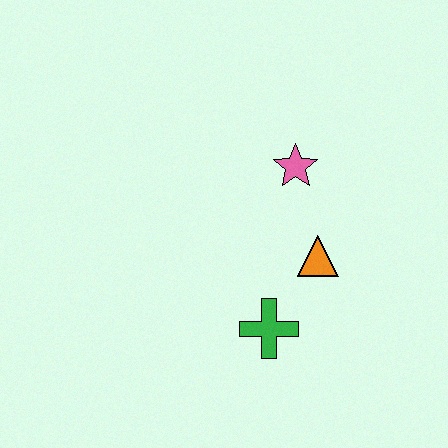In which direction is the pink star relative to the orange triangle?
The pink star is above the orange triangle.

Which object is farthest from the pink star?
The green cross is farthest from the pink star.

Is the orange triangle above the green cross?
Yes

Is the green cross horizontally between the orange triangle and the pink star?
No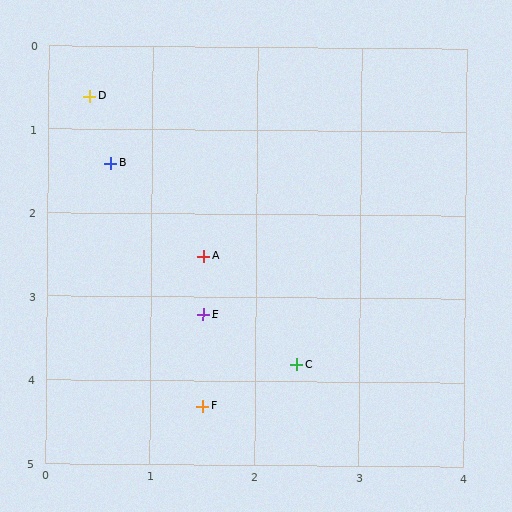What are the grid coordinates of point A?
Point A is at approximately (1.5, 2.5).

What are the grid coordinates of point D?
Point D is at approximately (0.4, 0.6).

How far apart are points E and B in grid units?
Points E and B are about 2.0 grid units apart.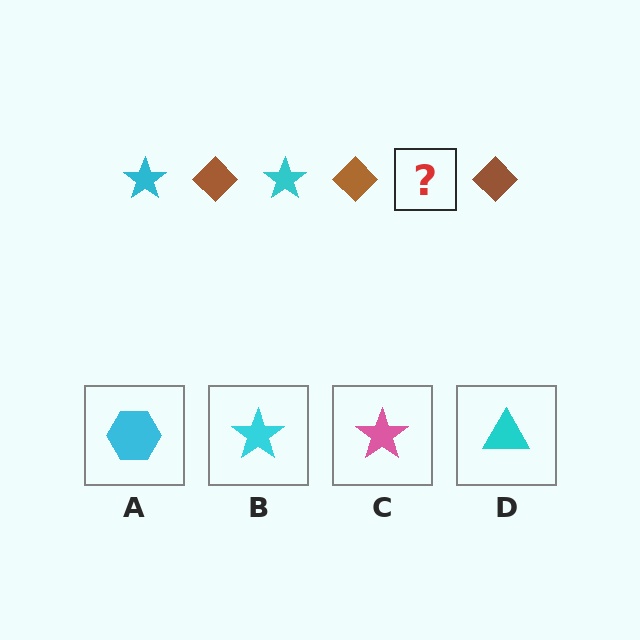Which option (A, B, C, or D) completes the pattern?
B.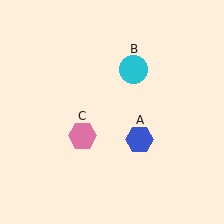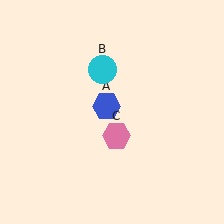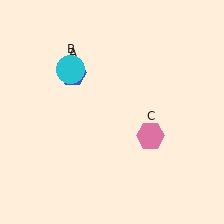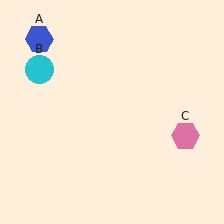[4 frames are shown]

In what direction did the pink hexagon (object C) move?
The pink hexagon (object C) moved right.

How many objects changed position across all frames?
3 objects changed position: blue hexagon (object A), cyan circle (object B), pink hexagon (object C).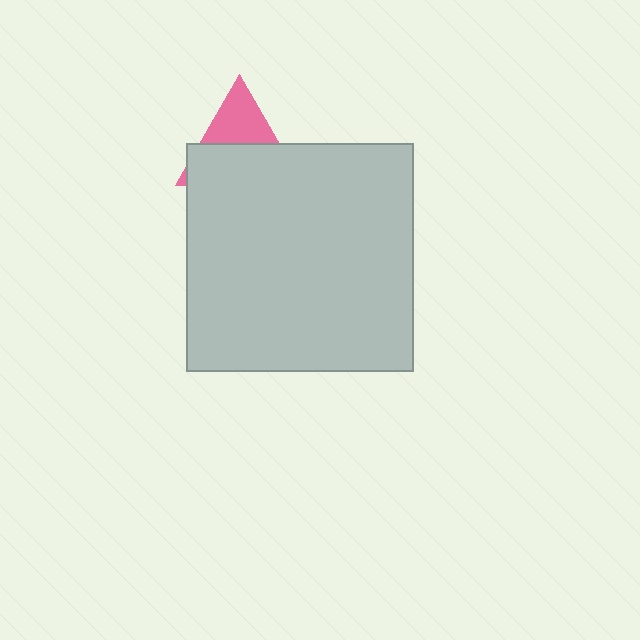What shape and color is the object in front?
The object in front is a light gray square.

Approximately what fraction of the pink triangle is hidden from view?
Roughly 60% of the pink triangle is hidden behind the light gray square.